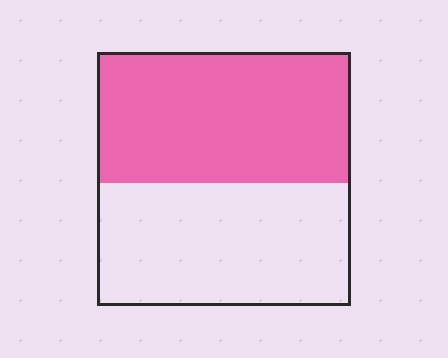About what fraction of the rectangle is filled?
About one half (1/2).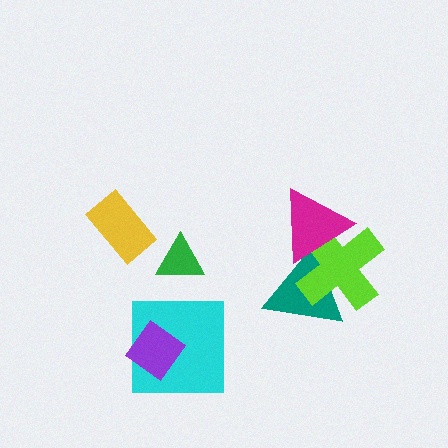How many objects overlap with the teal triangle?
2 objects overlap with the teal triangle.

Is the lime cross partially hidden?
Yes, it is partially covered by another shape.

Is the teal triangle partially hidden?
Yes, it is partially covered by another shape.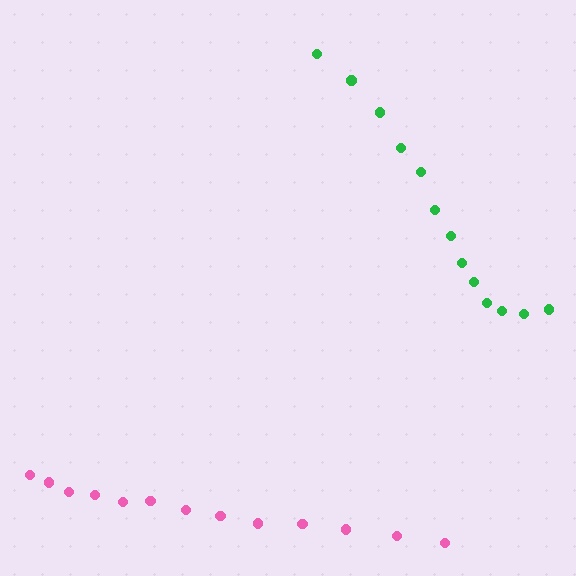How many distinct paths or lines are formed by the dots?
There are 2 distinct paths.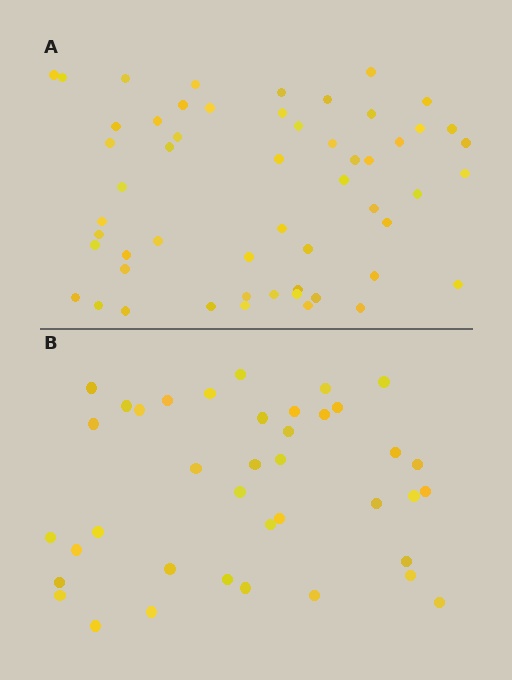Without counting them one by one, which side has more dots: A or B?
Region A (the top region) has more dots.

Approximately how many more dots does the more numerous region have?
Region A has approximately 15 more dots than region B.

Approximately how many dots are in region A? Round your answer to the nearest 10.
About 60 dots. (The exact count is 55, which rounds to 60.)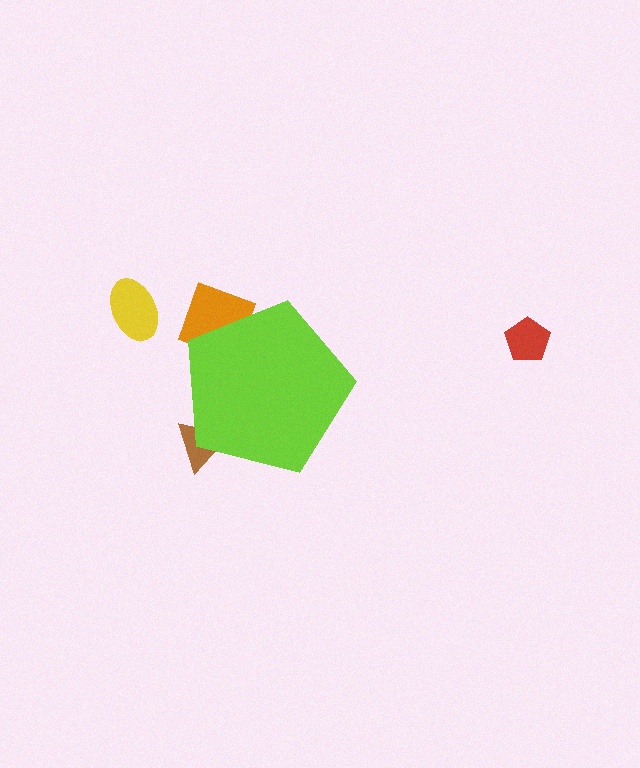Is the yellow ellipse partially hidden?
No, the yellow ellipse is fully visible.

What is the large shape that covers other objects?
A lime pentagon.